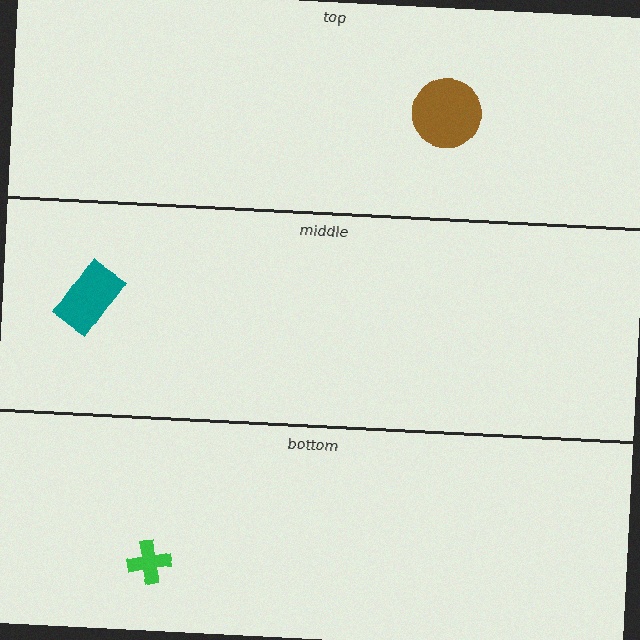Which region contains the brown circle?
The top region.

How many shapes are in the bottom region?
1.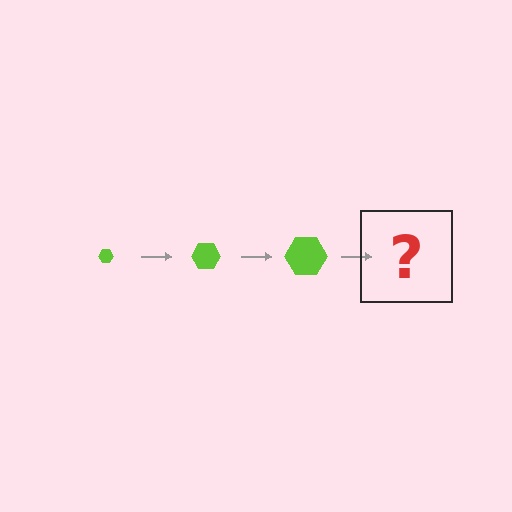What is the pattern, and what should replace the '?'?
The pattern is that the hexagon gets progressively larger each step. The '?' should be a lime hexagon, larger than the previous one.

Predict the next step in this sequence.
The next step is a lime hexagon, larger than the previous one.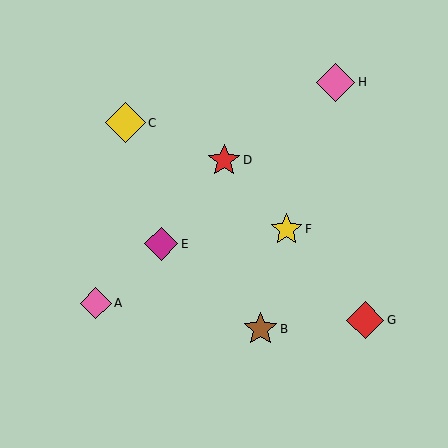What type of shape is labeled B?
Shape B is a brown star.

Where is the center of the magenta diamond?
The center of the magenta diamond is at (161, 244).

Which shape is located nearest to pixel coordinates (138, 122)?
The yellow diamond (labeled C) at (125, 123) is nearest to that location.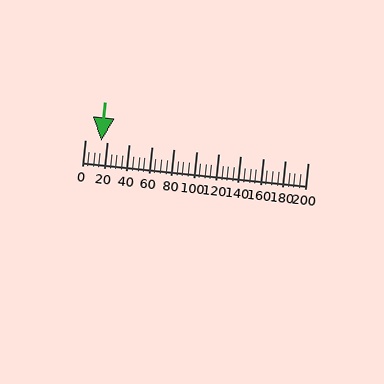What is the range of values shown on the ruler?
The ruler shows values from 0 to 200.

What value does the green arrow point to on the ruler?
The green arrow points to approximately 15.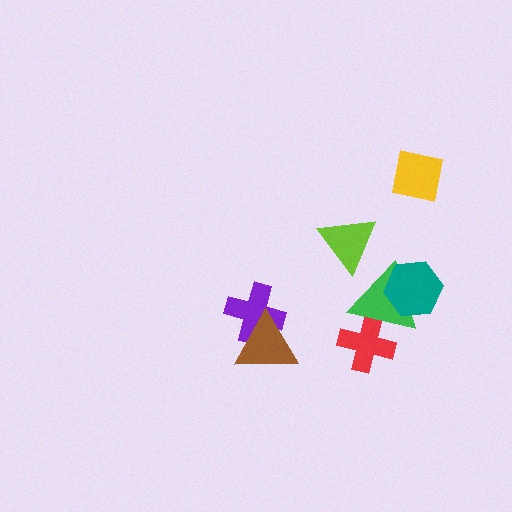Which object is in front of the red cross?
The green triangle is in front of the red cross.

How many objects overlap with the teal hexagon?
1 object overlaps with the teal hexagon.